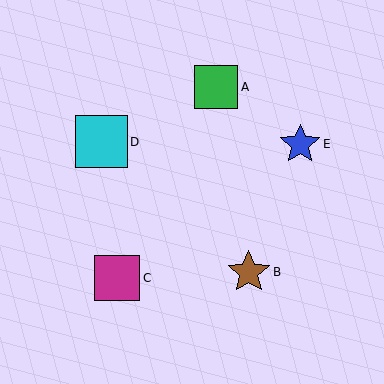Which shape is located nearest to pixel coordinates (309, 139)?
The blue star (labeled E) at (300, 144) is nearest to that location.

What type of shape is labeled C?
Shape C is a magenta square.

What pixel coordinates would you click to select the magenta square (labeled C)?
Click at (117, 278) to select the magenta square C.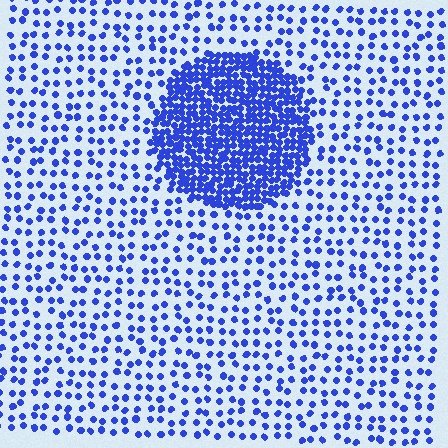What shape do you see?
I see a circle.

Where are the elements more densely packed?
The elements are more densely packed inside the circle boundary.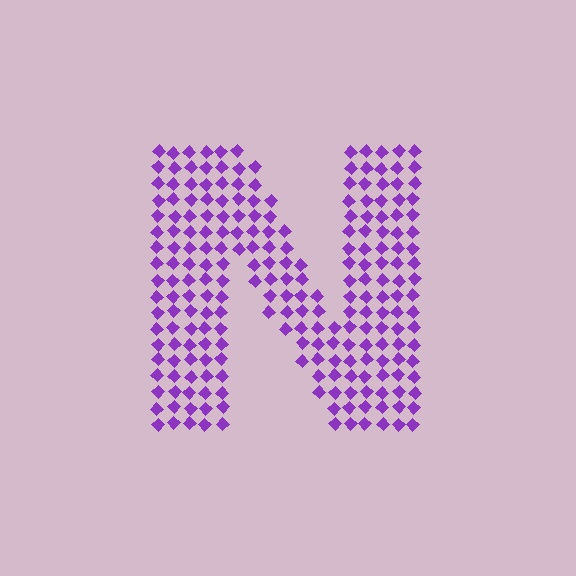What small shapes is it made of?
It is made of small diamonds.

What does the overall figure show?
The overall figure shows the letter N.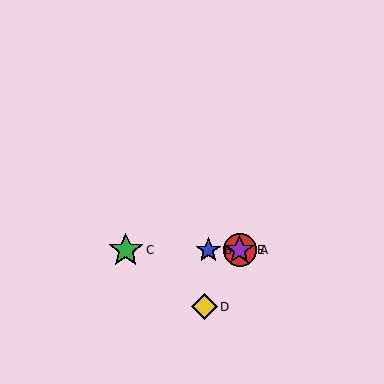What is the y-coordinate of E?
Object E is at y≈250.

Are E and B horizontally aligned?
Yes, both are at y≈250.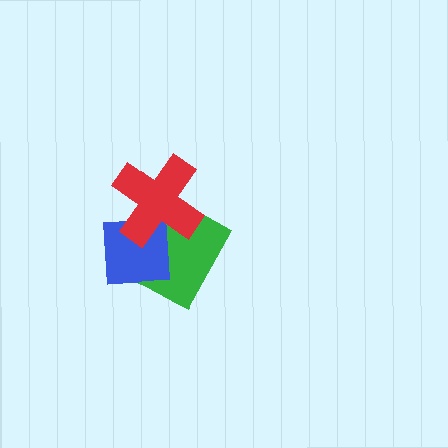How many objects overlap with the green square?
2 objects overlap with the green square.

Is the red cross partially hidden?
No, no other shape covers it.